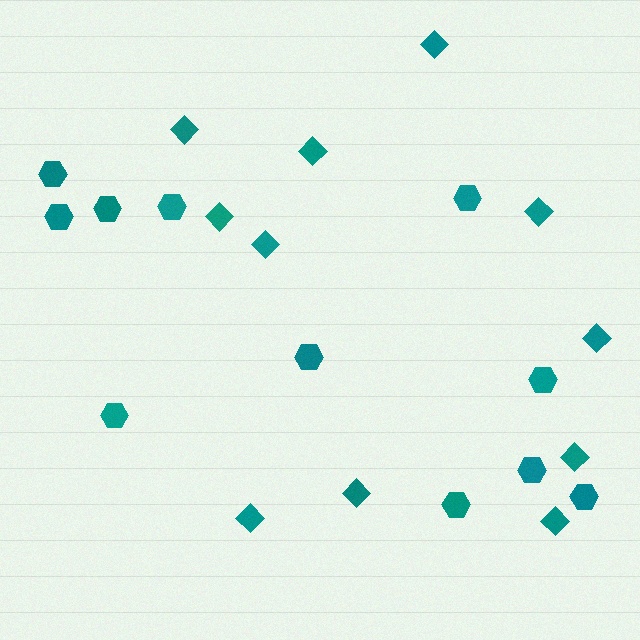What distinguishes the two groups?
There are 2 groups: one group of hexagons (11) and one group of diamonds (11).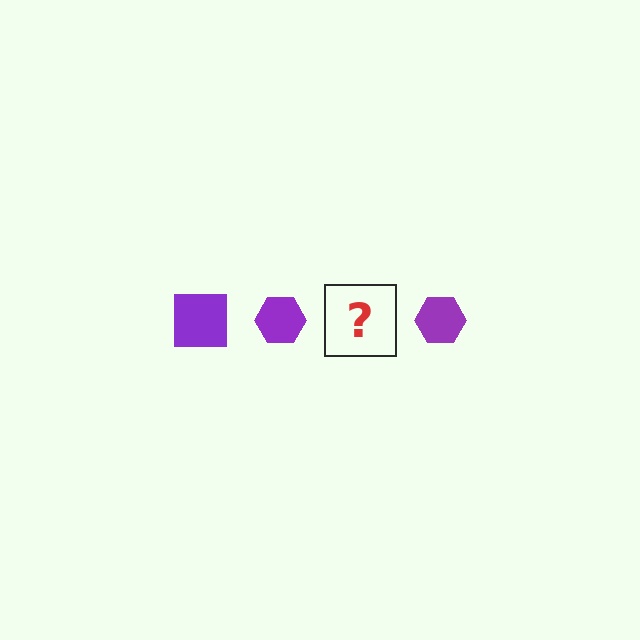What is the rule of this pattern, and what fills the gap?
The rule is that the pattern cycles through square, hexagon shapes in purple. The gap should be filled with a purple square.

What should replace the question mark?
The question mark should be replaced with a purple square.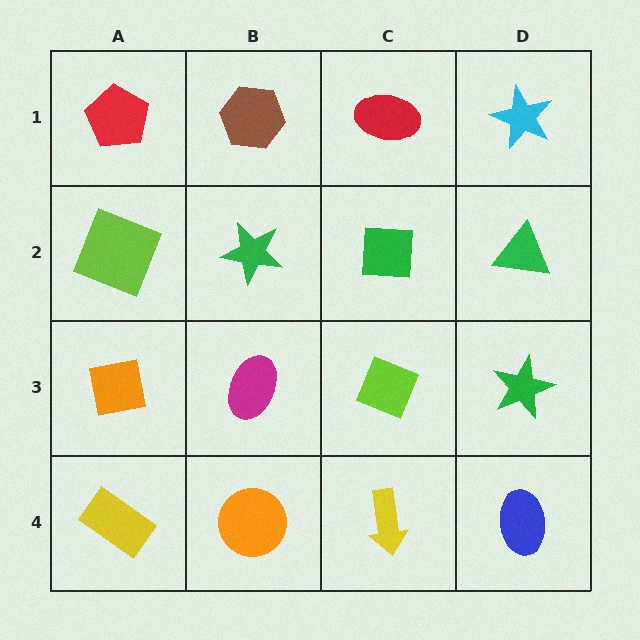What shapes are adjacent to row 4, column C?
A lime diamond (row 3, column C), an orange circle (row 4, column B), a blue ellipse (row 4, column D).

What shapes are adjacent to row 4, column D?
A green star (row 3, column D), a yellow arrow (row 4, column C).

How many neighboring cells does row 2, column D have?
3.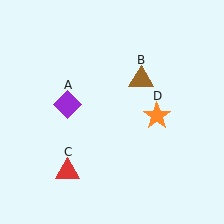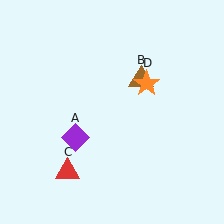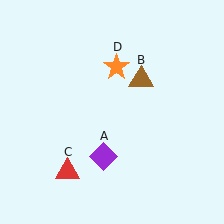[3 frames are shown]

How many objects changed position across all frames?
2 objects changed position: purple diamond (object A), orange star (object D).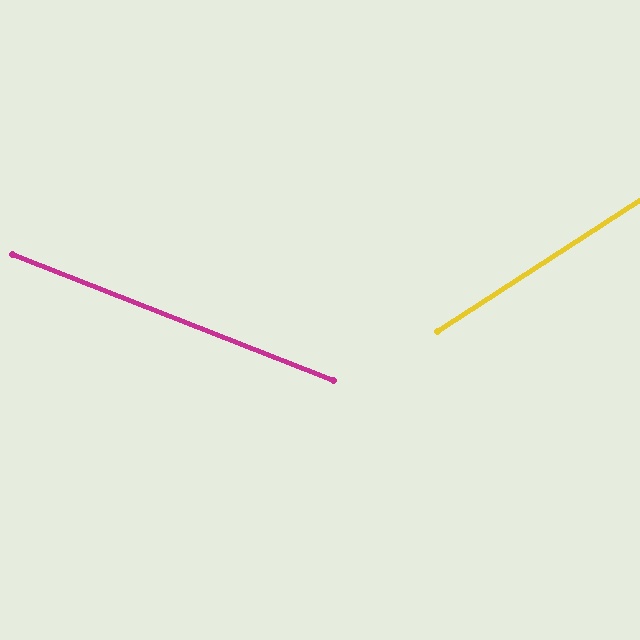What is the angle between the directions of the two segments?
Approximately 54 degrees.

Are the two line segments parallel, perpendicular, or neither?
Neither parallel nor perpendicular — they differ by about 54°.